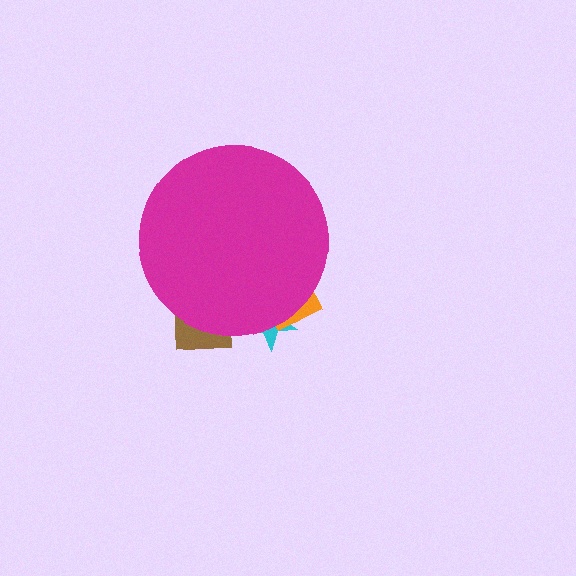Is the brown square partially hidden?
Yes, the brown square is partially hidden behind the magenta circle.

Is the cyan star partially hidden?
Yes, the cyan star is partially hidden behind the magenta circle.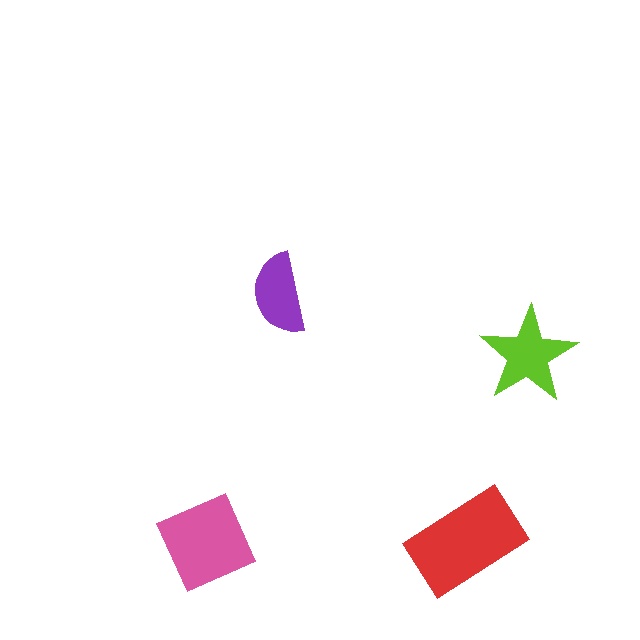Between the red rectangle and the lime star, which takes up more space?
The red rectangle.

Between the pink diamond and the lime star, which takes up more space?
The pink diamond.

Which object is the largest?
The red rectangle.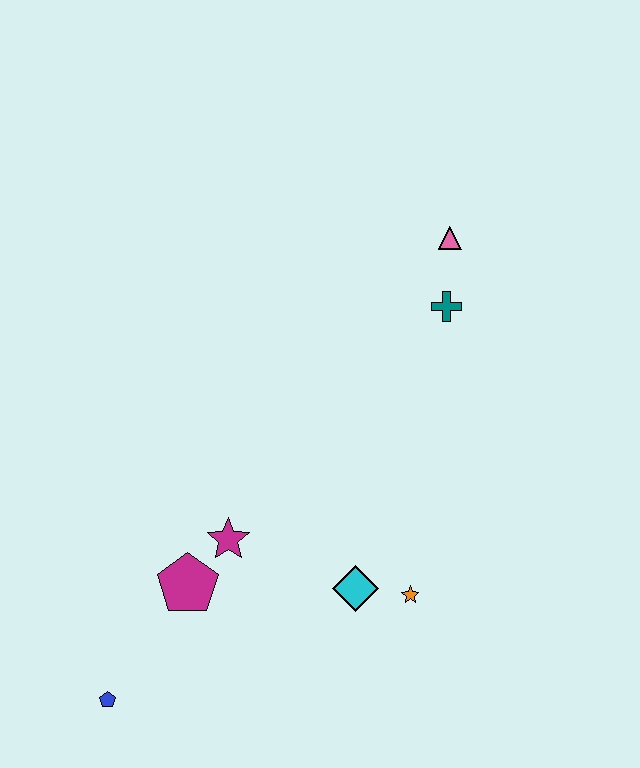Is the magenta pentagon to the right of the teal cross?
No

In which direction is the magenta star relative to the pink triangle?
The magenta star is below the pink triangle.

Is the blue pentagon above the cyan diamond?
No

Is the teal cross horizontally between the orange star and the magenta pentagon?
No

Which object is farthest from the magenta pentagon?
The pink triangle is farthest from the magenta pentagon.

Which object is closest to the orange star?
The cyan diamond is closest to the orange star.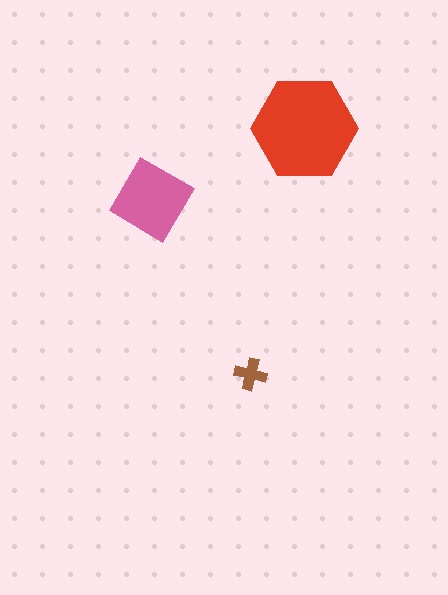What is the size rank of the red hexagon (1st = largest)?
1st.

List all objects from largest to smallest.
The red hexagon, the pink diamond, the brown cross.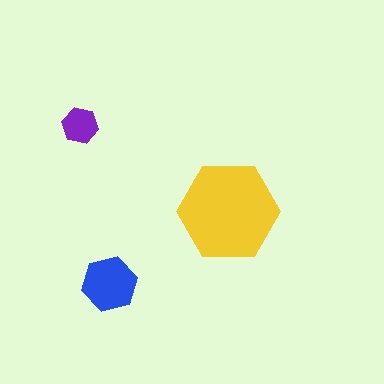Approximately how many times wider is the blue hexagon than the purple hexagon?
About 1.5 times wider.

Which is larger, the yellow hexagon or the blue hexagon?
The yellow one.